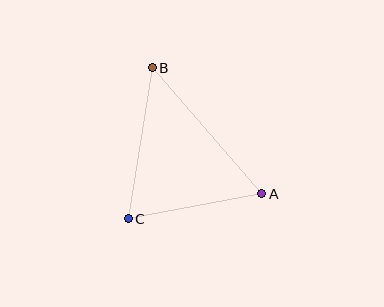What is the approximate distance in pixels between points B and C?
The distance between B and C is approximately 153 pixels.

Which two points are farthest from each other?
Points A and B are farthest from each other.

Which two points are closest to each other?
Points A and C are closest to each other.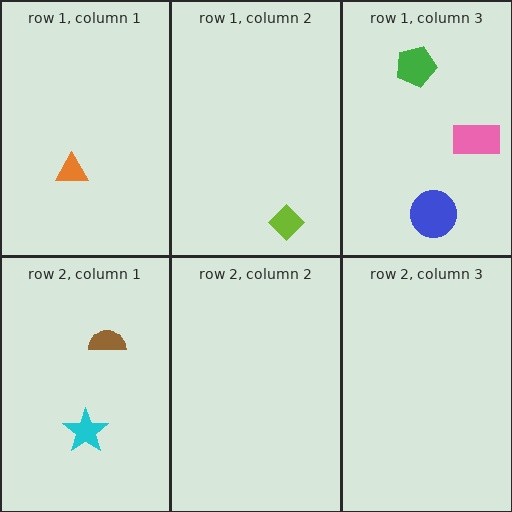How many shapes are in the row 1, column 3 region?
3.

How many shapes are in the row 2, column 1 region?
2.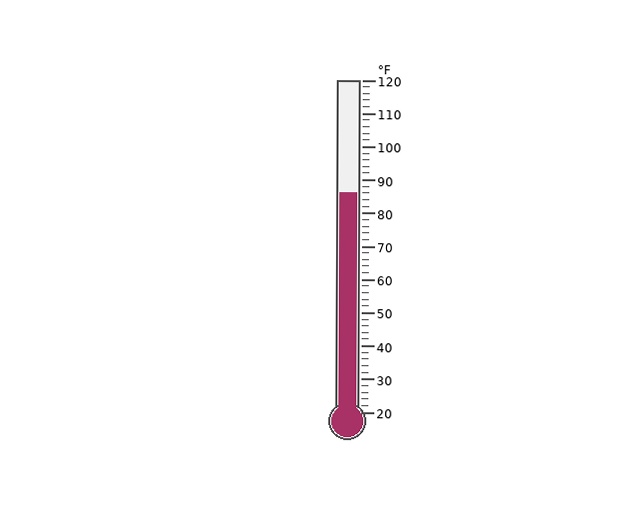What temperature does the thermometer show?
The thermometer shows approximately 86°F.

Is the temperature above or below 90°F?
The temperature is below 90°F.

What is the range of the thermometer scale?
The thermometer scale ranges from 20°F to 120°F.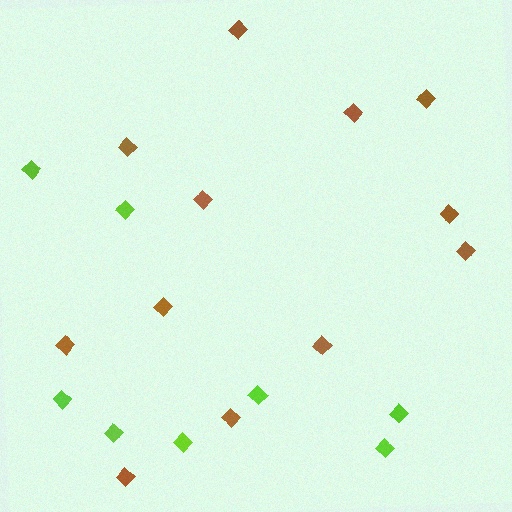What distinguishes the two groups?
There are 2 groups: one group of lime diamonds (8) and one group of brown diamonds (12).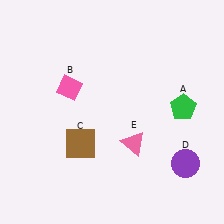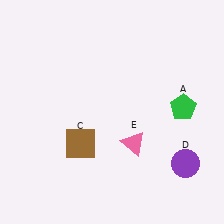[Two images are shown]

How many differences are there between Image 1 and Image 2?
There is 1 difference between the two images.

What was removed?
The pink diamond (B) was removed in Image 2.